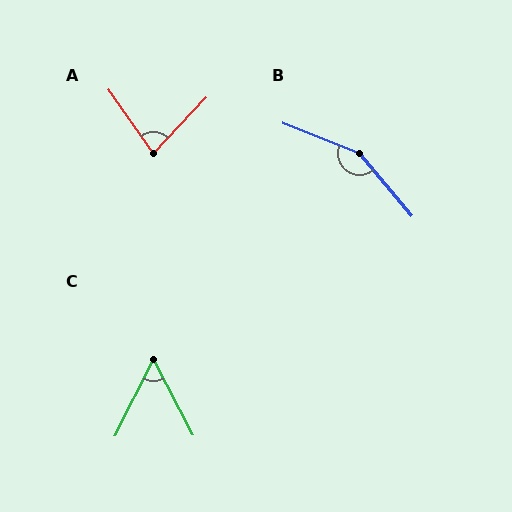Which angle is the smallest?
C, at approximately 54 degrees.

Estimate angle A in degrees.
Approximately 78 degrees.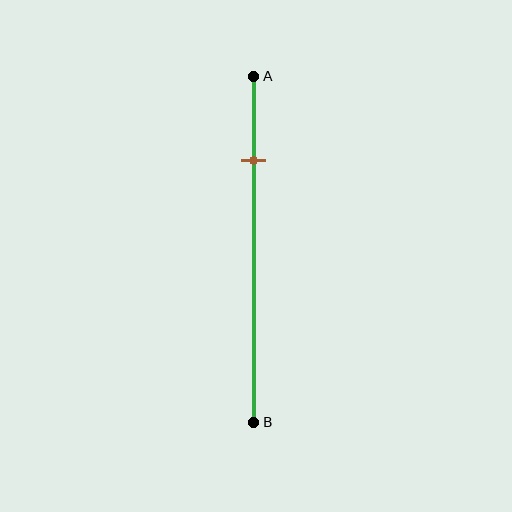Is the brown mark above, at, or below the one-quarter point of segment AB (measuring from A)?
The brown mark is approximately at the one-quarter point of segment AB.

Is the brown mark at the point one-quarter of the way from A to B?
Yes, the mark is approximately at the one-quarter point.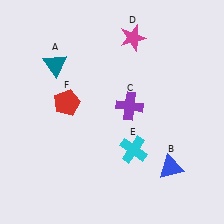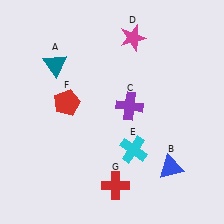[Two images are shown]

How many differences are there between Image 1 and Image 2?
There is 1 difference between the two images.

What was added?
A red cross (G) was added in Image 2.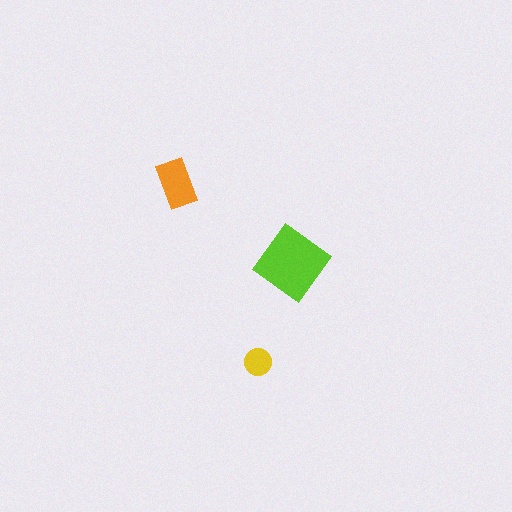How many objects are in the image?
There are 3 objects in the image.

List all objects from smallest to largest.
The yellow circle, the orange rectangle, the lime diamond.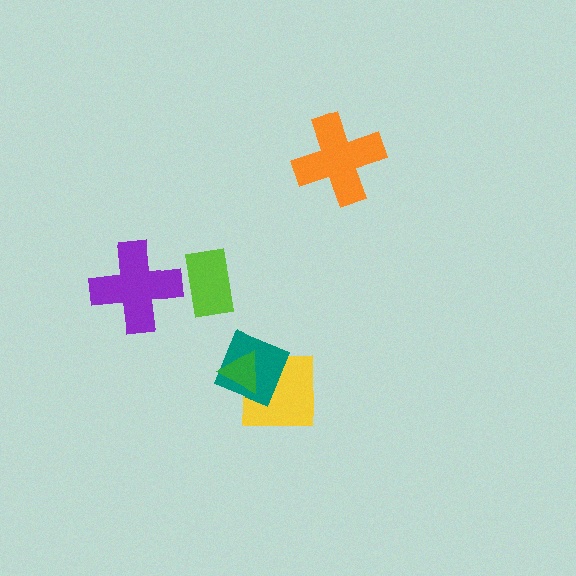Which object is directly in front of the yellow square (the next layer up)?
The teal diamond is directly in front of the yellow square.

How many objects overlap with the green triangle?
2 objects overlap with the green triangle.